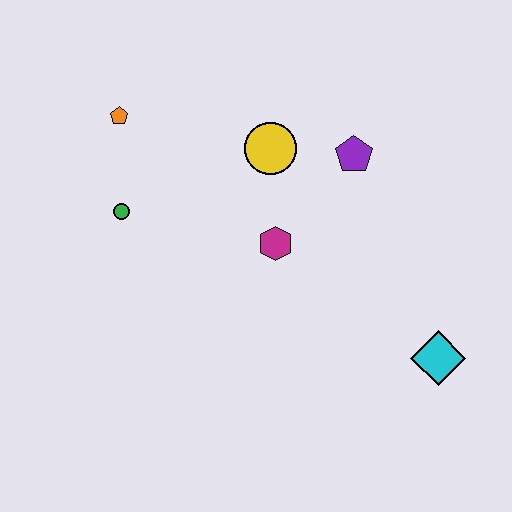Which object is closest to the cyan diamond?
The magenta hexagon is closest to the cyan diamond.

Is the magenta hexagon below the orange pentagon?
Yes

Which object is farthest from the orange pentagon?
The cyan diamond is farthest from the orange pentagon.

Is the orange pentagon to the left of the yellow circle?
Yes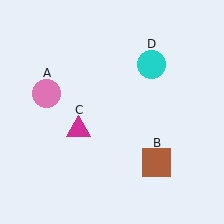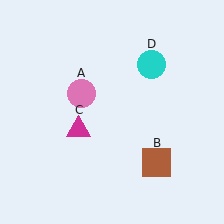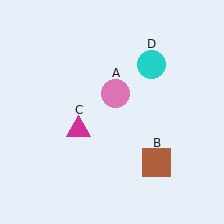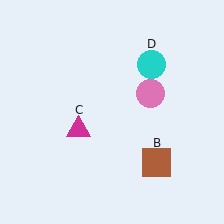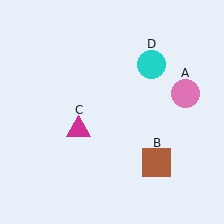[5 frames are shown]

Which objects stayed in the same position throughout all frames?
Brown square (object B) and magenta triangle (object C) and cyan circle (object D) remained stationary.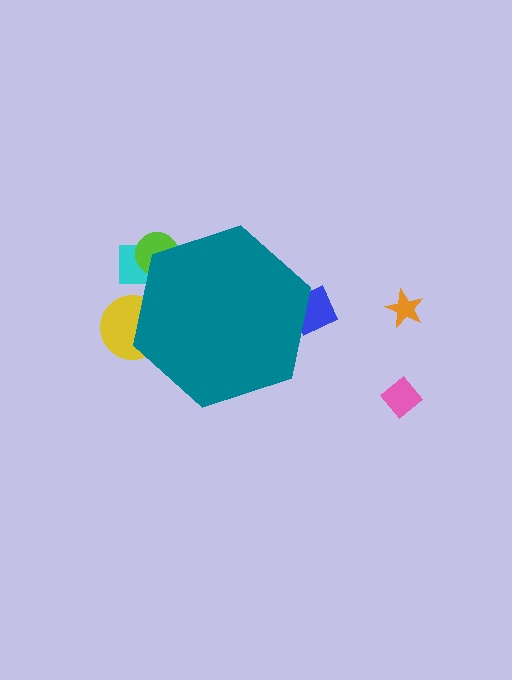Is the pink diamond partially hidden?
No, the pink diamond is fully visible.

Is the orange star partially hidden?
No, the orange star is fully visible.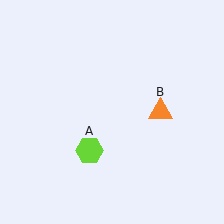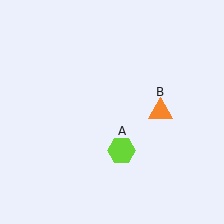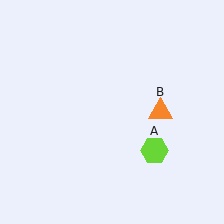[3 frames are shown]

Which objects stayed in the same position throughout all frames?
Orange triangle (object B) remained stationary.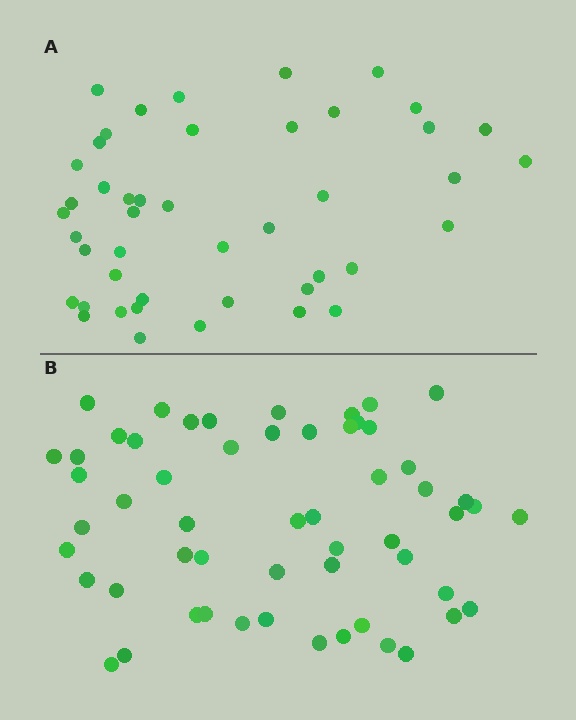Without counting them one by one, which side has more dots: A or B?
Region B (the bottom region) has more dots.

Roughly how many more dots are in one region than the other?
Region B has roughly 12 or so more dots than region A.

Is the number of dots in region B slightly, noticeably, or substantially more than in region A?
Region B has only slightly more — the two regions are fairly close. The ratio is roughly 1.2 to 1.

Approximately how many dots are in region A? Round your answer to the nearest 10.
About 40 dots. (The exact count is 45, which rounds to 40.)